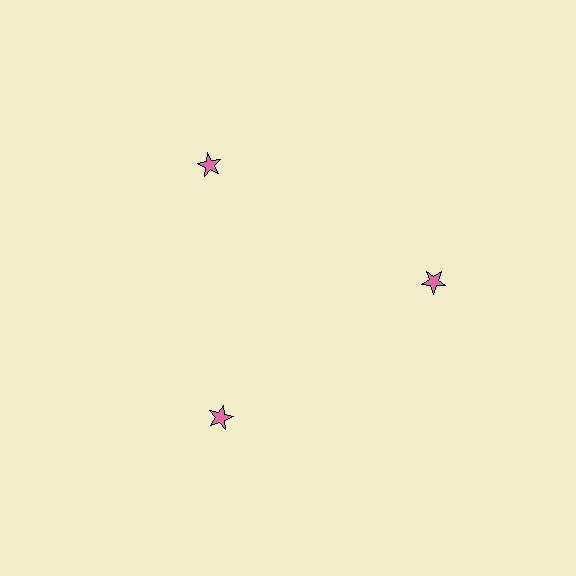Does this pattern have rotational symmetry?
Yes, this pattern has 3-fold rotational symmetry. It looks the same after rotating 120 degrees around the center.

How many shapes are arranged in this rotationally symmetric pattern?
There are 3 shapes, arranged in 3 groups of 1.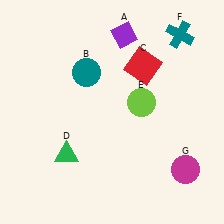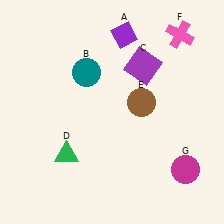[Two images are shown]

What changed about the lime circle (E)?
In Image 1, E is lime. In Image 2, it changed to brown.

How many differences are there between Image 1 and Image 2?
There are 3 differences between the two images.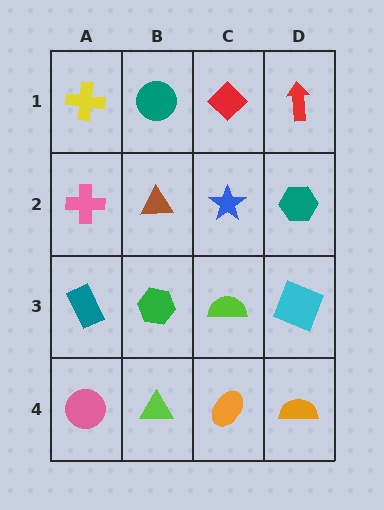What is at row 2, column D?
A teal hexagon.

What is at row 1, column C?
A red diamond.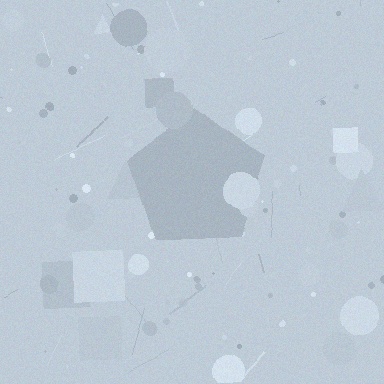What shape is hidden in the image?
A pentagon is hidden in the image.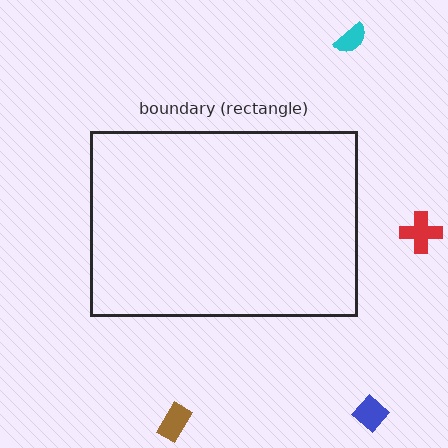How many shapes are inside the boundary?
0 inside, 4 outside.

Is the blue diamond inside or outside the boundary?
Outside.